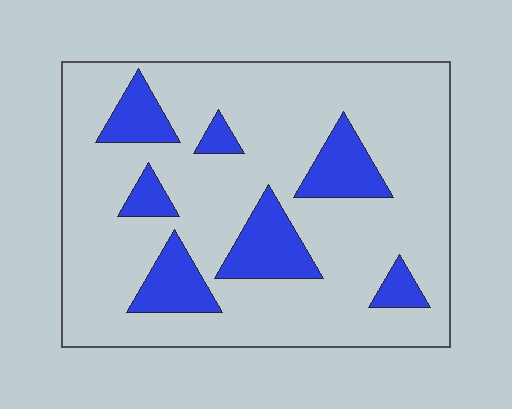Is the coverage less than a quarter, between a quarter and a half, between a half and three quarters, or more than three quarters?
Less than a quarter.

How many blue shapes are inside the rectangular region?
7.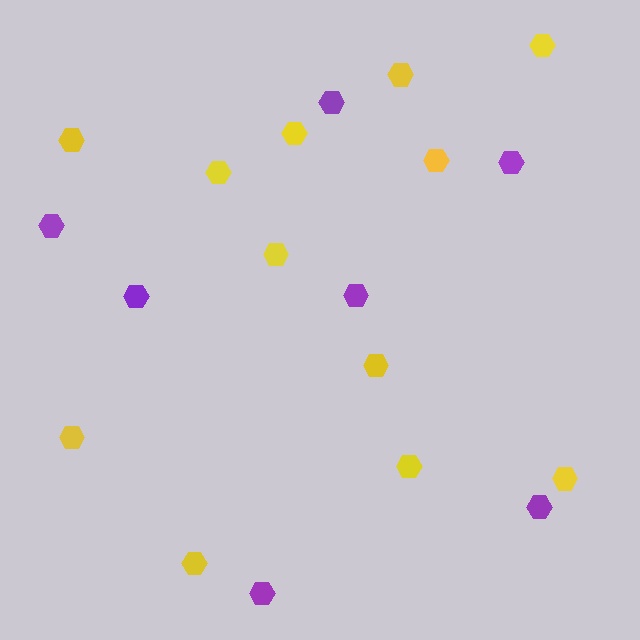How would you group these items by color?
There are 2 groups: one group of purple hexagons (7) and one group of yellow hexagons (12).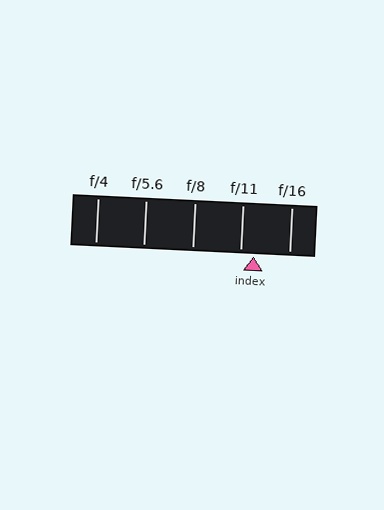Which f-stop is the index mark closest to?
The index mark is closest to f/11.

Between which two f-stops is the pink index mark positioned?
The index mark is between f/11 and f/16.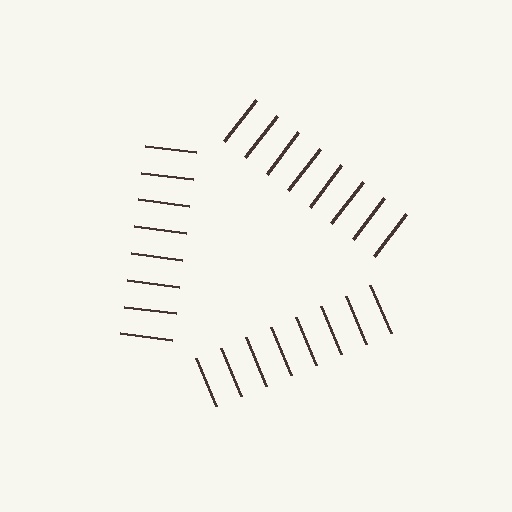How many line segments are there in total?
24 — 8 along each of the 3 edges.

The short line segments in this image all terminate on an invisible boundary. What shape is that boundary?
An illusory triangle — the line segments terminate on its edges but no continuous stroke is drawn.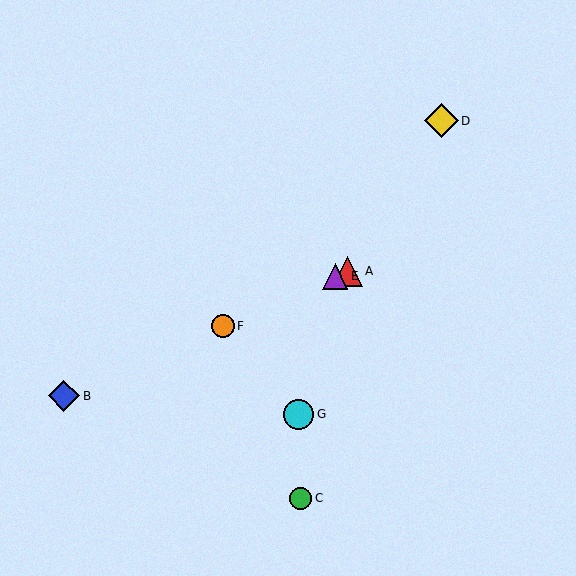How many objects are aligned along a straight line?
4 objects (A, B, E, F) are aligned along a straight line.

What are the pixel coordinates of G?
Object G is at (299, 414).